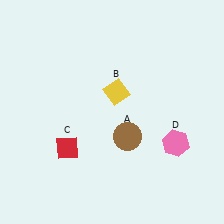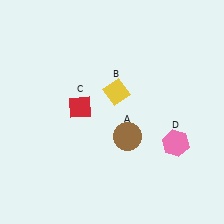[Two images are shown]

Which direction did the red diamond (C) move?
The red diamond (C) moved up.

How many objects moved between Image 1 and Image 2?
1 object moved between the two images.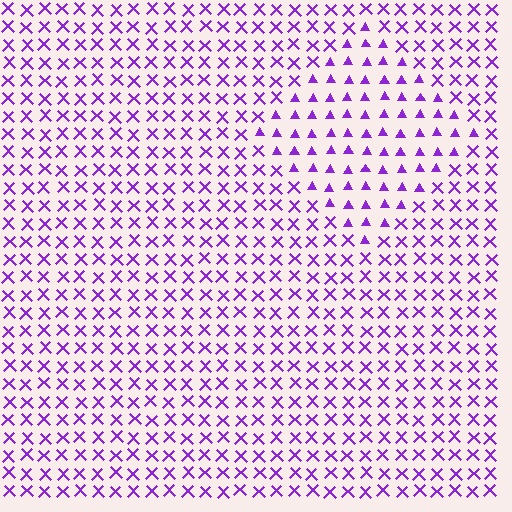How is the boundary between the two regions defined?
The boundary is defined by a change in element shape: triangles inside vs. X marks outside. All elements share the same color and spacing.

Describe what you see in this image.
The image is filled with small purple elements arranged in a uniform grid. A diamond-shaped region contains triangles, while the surrounding area contains X marks. The boundary is defined purely by the change in element shape.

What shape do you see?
I see a diamond.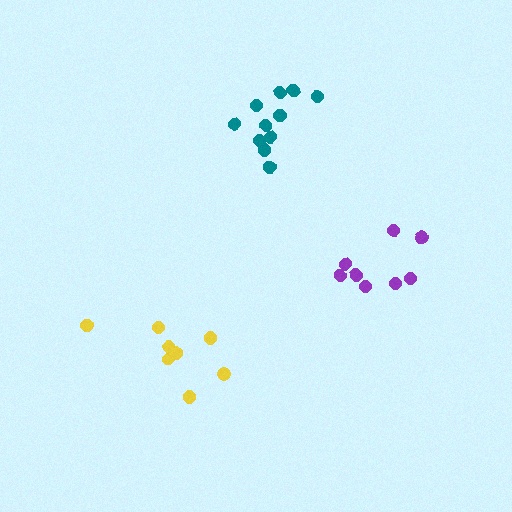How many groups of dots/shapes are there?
There are 3 groups.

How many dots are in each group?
Group 1: 8 dots, Group 2: 8 dots, Group 3: 11 dots (27 total).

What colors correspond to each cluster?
The clusters are colored: purple, yellow, teal.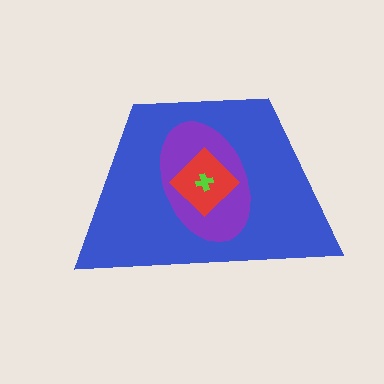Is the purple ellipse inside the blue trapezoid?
Yes.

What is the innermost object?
The lime cross.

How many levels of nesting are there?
4.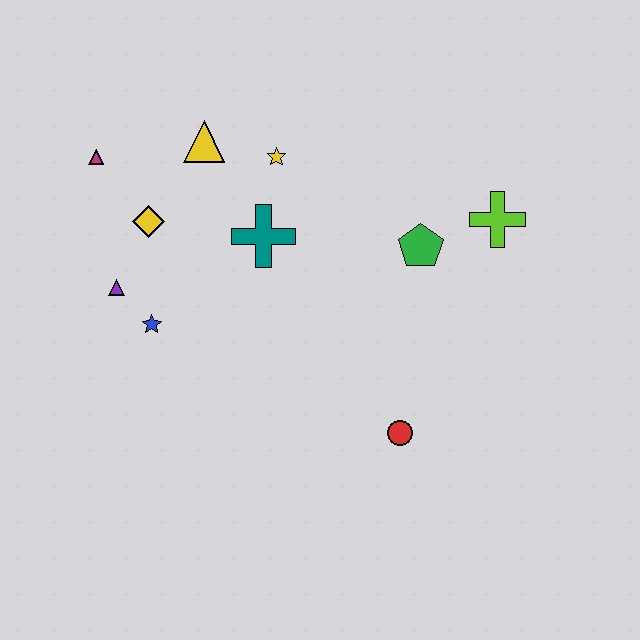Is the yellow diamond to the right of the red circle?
No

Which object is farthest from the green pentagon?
The magenta triangle is farthest from the green pentagon.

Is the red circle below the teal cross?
Yes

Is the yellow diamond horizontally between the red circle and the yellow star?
No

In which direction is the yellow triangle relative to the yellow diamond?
The yellow triangle is above the yellow diamond.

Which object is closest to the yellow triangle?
The yellow star is closest to the yellow triangle.